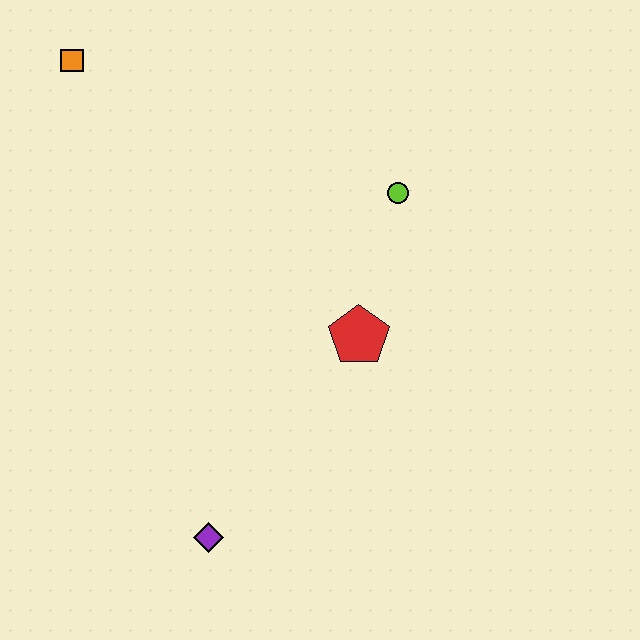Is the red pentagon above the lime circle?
No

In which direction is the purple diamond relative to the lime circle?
The purple diamond is below the lime circle.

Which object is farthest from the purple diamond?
The orange square is farthest from the purple diamond.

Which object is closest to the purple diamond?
The red pentagon is closest to the purple diamond.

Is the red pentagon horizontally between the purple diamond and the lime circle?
Yes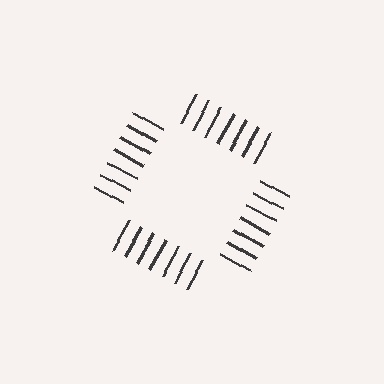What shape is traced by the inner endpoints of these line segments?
An illusory square — the line segments terminate on its edges but no continuous stroke is drawn.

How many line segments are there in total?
28 — 7 along each of the 4 edges.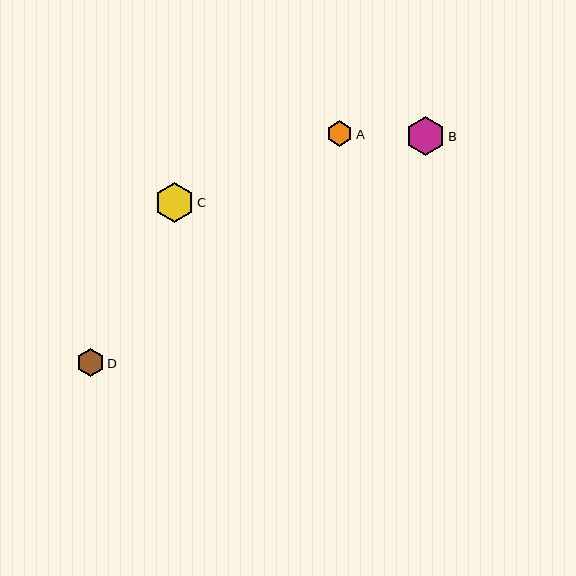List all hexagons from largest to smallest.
From largest to smallest: C, B, D, A.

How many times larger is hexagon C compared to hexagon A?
Hexagon C is approximately 1.6 times the size of hexagon A.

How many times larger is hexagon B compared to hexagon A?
Hexagon B is approximately 1.5 times the size of hexagon A.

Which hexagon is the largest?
Hexagon C is the largest with a size of approximately 40 pixels.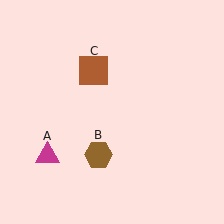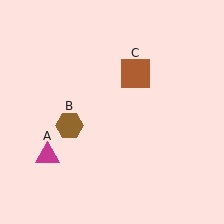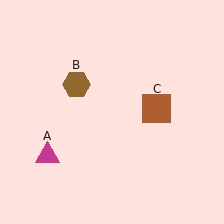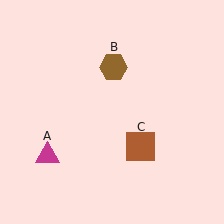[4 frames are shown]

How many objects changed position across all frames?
2 objects changed position: brown hexagon (object B), brown square (object C).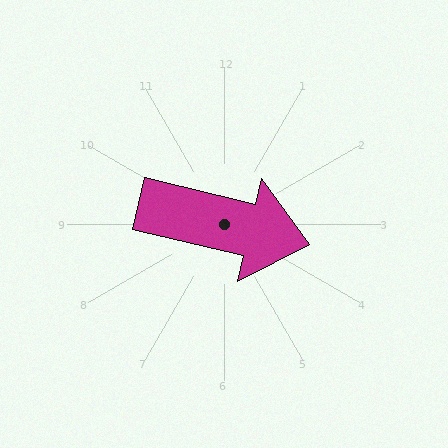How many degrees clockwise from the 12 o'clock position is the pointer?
Approximately 104 degrees.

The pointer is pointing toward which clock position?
Roughly 3 o'clock.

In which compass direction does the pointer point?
East.